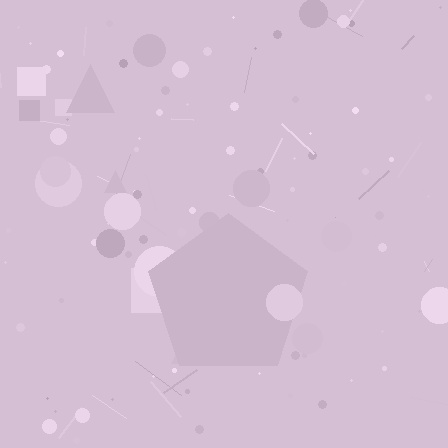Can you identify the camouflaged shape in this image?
The camouflaged shape is a pentagon.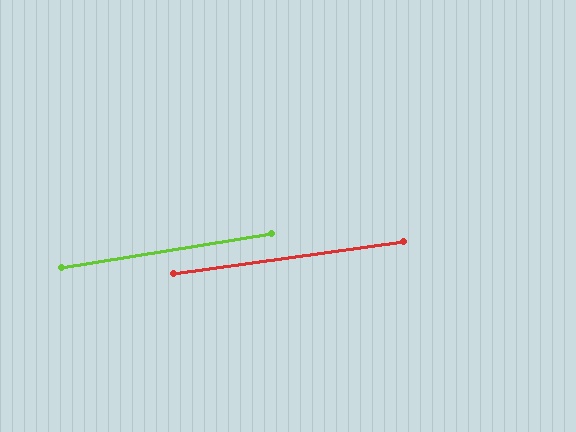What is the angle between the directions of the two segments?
Approximately 1 degree.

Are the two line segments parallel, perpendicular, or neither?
Parallel — their directions differ by only 1.2°.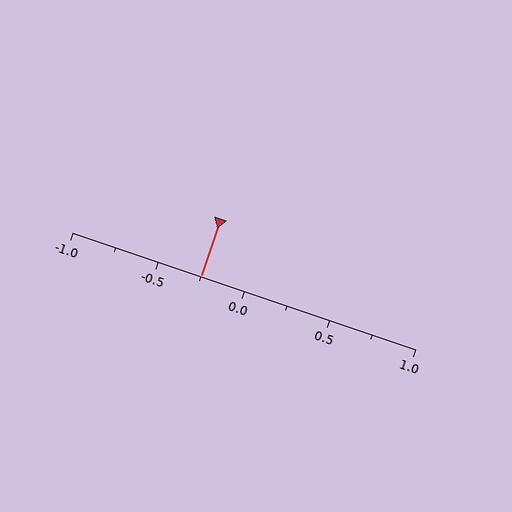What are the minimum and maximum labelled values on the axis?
The axis runs from -1.0 to 1.0.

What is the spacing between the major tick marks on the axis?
The major ticks are spaced 0.5 apart.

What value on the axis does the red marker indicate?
The marker indicates approximately -0.25.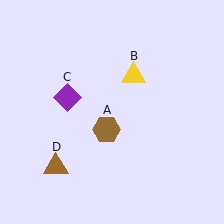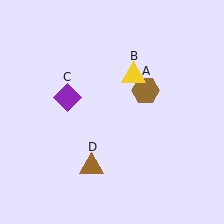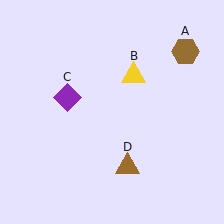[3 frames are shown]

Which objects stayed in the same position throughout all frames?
Yellow triangle (object B) and purple diamond (object C) remained stationary.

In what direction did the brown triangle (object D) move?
The brown triangle (object D) moved right.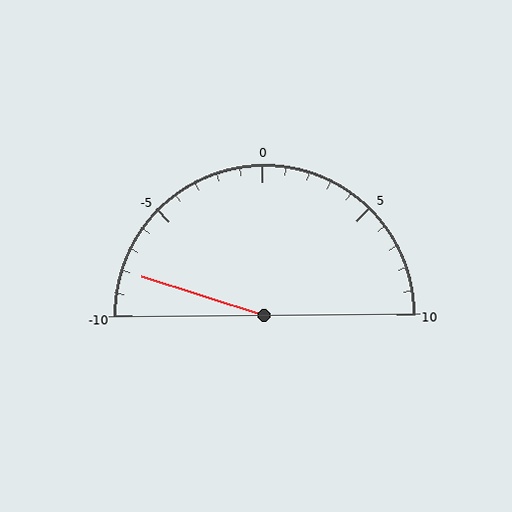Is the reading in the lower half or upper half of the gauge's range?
The reading is in the lower half of the range (-10 to 10).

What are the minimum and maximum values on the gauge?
The gauge ranges from -10 to 10.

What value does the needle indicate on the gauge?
The needle indicates approximately -8.